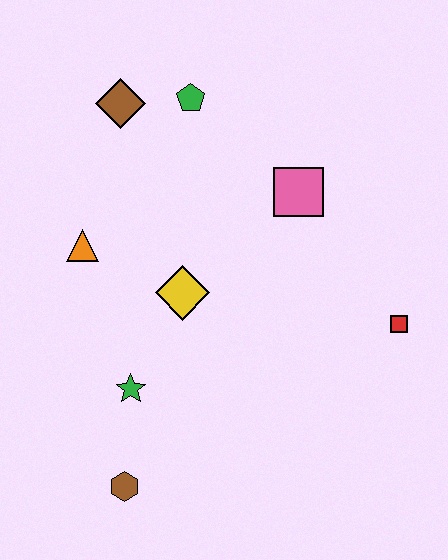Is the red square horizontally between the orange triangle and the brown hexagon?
No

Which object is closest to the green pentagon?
The brown diamond is closest to the green pentagon.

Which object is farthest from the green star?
The green pentagon is farthest from the green star.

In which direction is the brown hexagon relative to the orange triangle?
The brown hexagon is below the orange triangle.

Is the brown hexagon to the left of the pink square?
Yes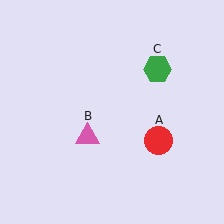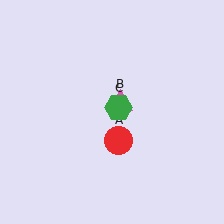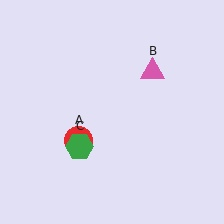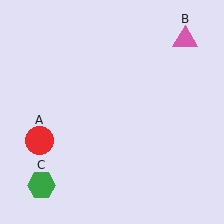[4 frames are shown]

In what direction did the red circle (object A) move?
The red circle (object A) moved left.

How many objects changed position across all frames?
3 objects changed position: red circle (object A), pink triangle (object B), green hexagon (object C).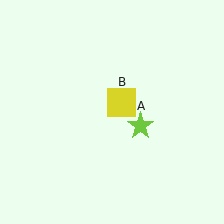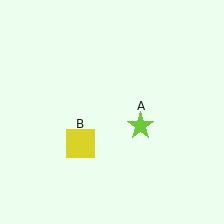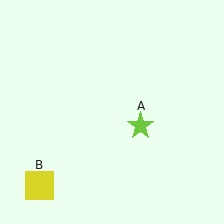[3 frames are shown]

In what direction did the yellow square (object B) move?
The yellow square (object B) moved down and to the left.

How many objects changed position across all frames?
1 object changed position: yellow square (object B).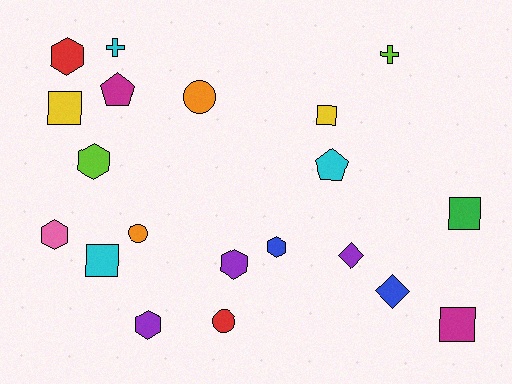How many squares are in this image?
There are 5 squares.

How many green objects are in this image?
There is 1 green object.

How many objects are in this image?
There are 20 objects.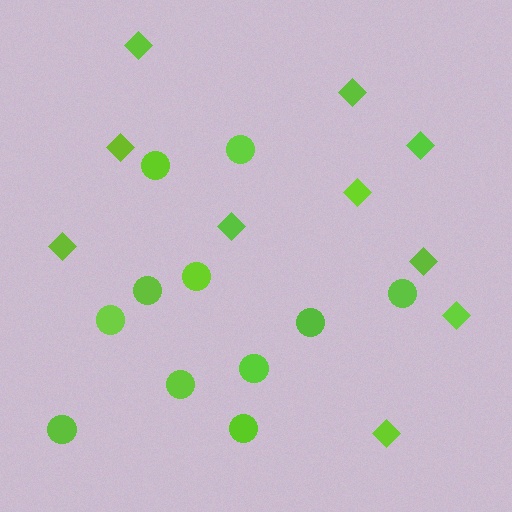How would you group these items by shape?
There are 2 groups: one group of circles (11) and one group of diamonds (10).